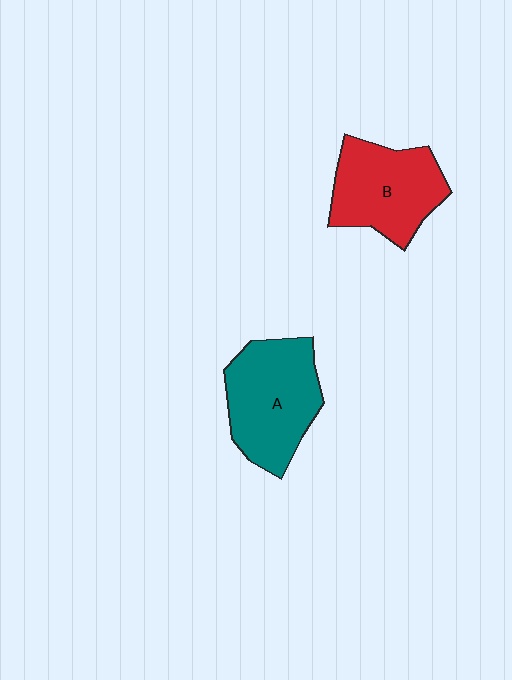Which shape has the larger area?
Shape A (teal).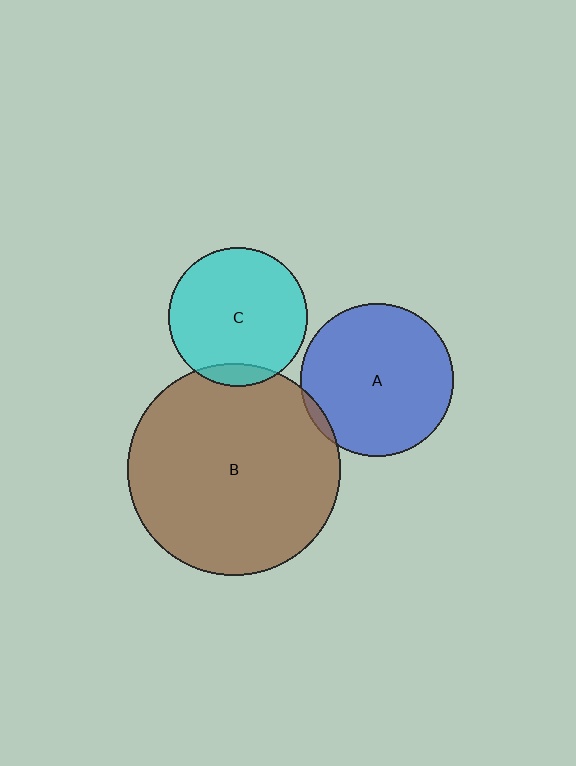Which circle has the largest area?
Circle B (brown).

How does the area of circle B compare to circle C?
Approximately 2.3 times.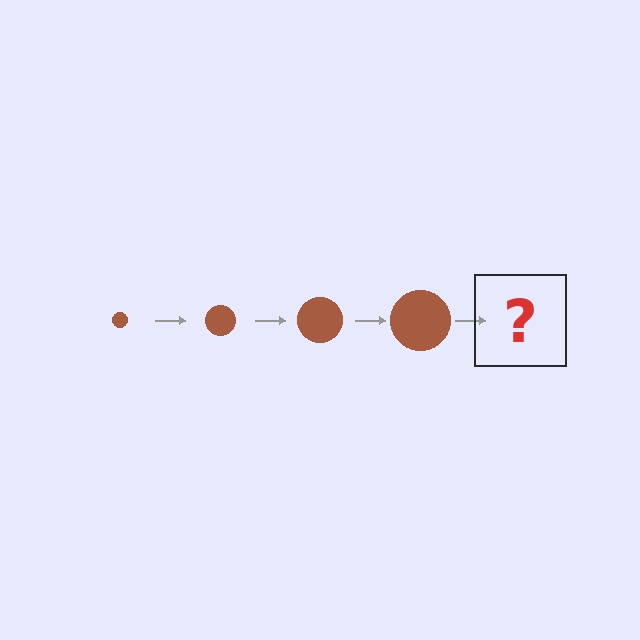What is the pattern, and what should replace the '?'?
The pattern is that the circle gets progressively larger each step. The '?' should be a brown circle, larger than the previous one.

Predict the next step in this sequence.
The next step is a brown circle, larger than the previous one.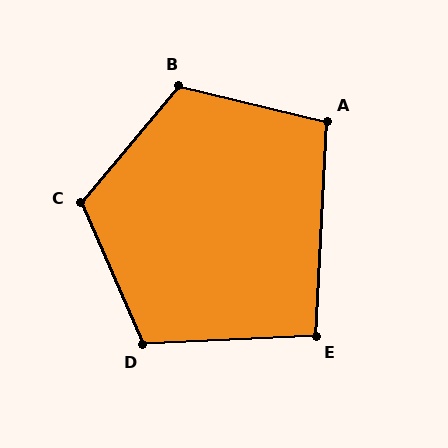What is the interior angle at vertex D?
Approximately 111 degrees (obtuse).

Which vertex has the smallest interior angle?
E, at approximately 95 degrees.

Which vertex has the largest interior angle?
B, at approximately 117 degrees.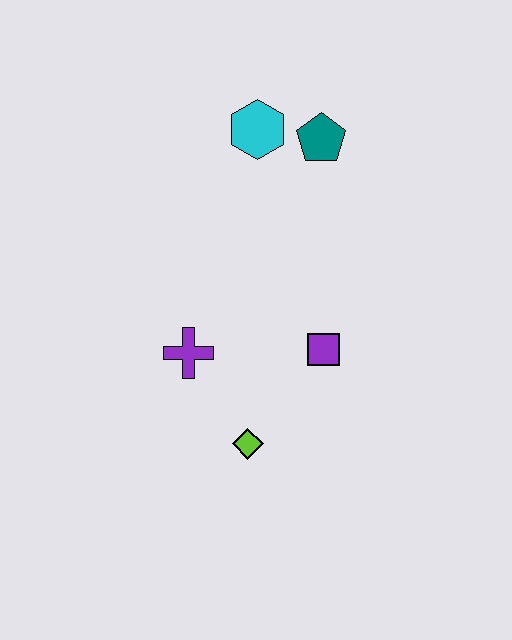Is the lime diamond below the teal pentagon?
Yes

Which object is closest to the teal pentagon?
The cyan hexagon is closest to the teal pentagon.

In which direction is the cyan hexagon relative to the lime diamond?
The cyan hexagon is above the lime diamond.